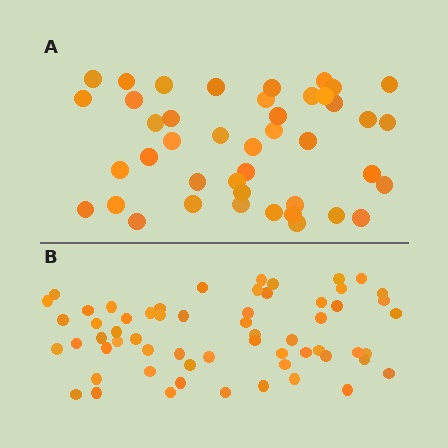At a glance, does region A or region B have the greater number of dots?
Region B (the bottom region) has more dots.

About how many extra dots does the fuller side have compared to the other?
Region B has approximately 15 more dots than region A.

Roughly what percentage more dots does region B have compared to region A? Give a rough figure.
About 40% more.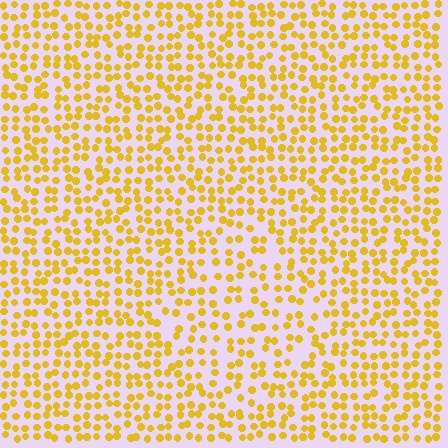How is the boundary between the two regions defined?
The boundary is defined by a change in element density (approximately 1.4x ratio). All elements are the same color, size, and shape.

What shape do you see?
I see a diamond.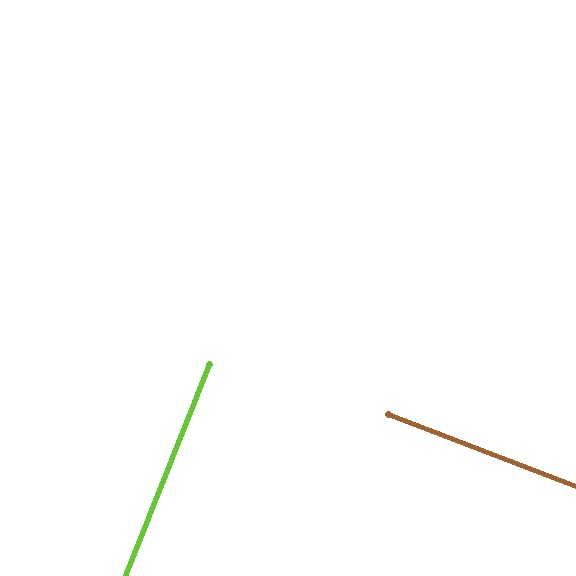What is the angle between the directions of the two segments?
Approximately 89 degrees.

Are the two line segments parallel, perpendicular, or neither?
Perpendicular — they meet at approximately 89°.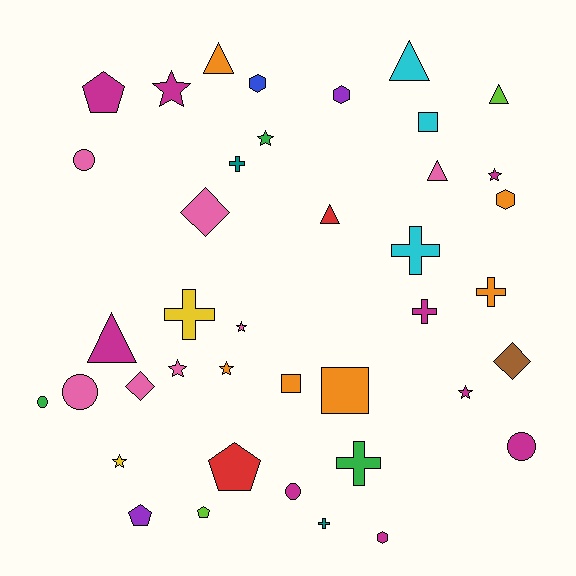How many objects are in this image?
There are 40 objects.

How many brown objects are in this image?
There is 1 brown object.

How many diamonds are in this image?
There are 3 diamonds.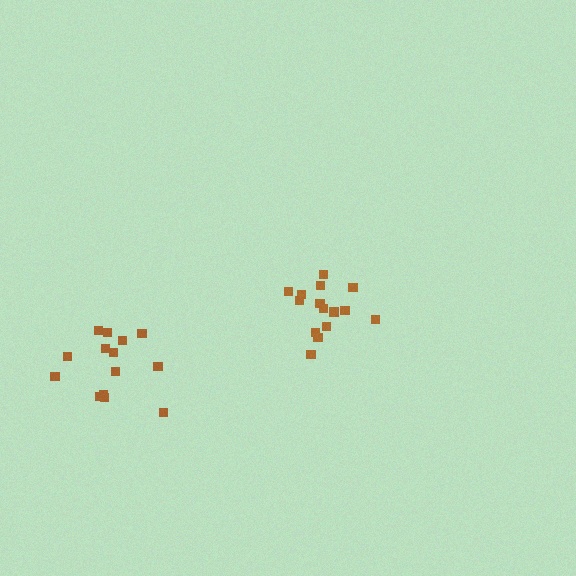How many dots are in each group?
Group 1: 15 dots, Group 2: 14 dots (29 total).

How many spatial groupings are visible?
There are 2 spatial groupings.